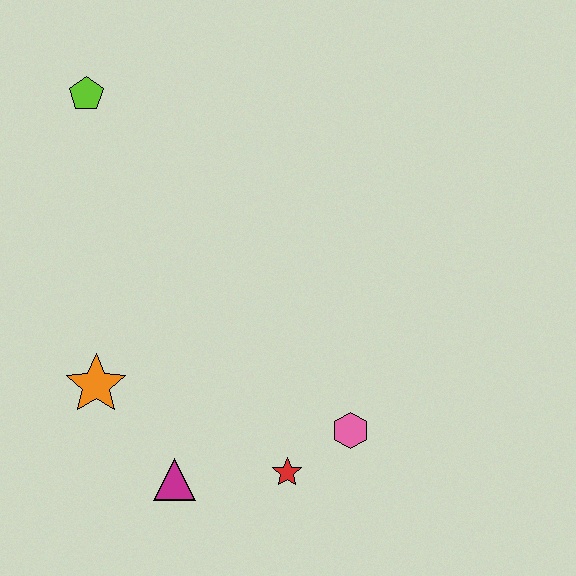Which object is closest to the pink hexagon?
The red star is closest to the pink hexagon.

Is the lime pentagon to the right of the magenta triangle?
No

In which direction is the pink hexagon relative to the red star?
The pink hexagon is to the right of the red star.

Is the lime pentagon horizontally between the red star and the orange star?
No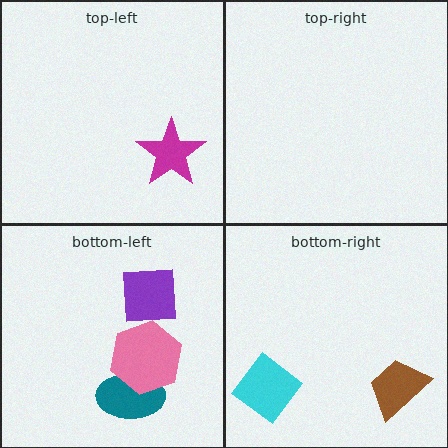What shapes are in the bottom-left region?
The teal ellipse, the purple square, the pink hexagon.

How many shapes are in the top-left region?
1.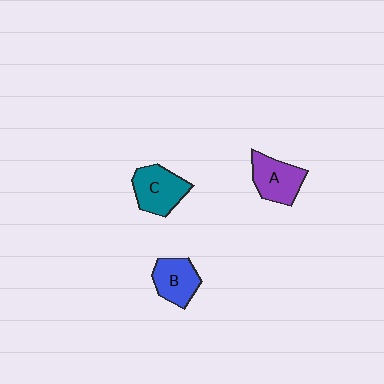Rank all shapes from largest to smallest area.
From largest to smallest: C (teal), A (purple), B (blue).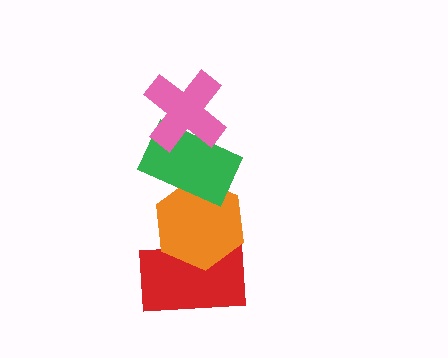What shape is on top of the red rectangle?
The orange hexagon is on top of the red rectangle.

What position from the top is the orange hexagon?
The orange hexagon is 3rd from the top.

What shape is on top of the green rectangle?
The pink cross is on top of the green rectangle.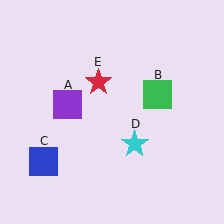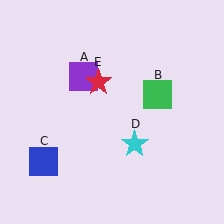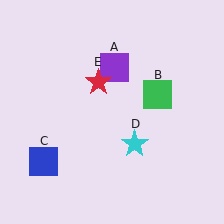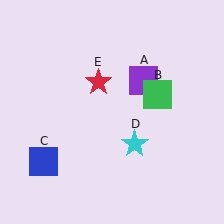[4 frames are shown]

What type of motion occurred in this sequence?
The purple square (object A) rotated clockwise around the center of the scene.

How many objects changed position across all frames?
1 object changed position: purple square (object A).